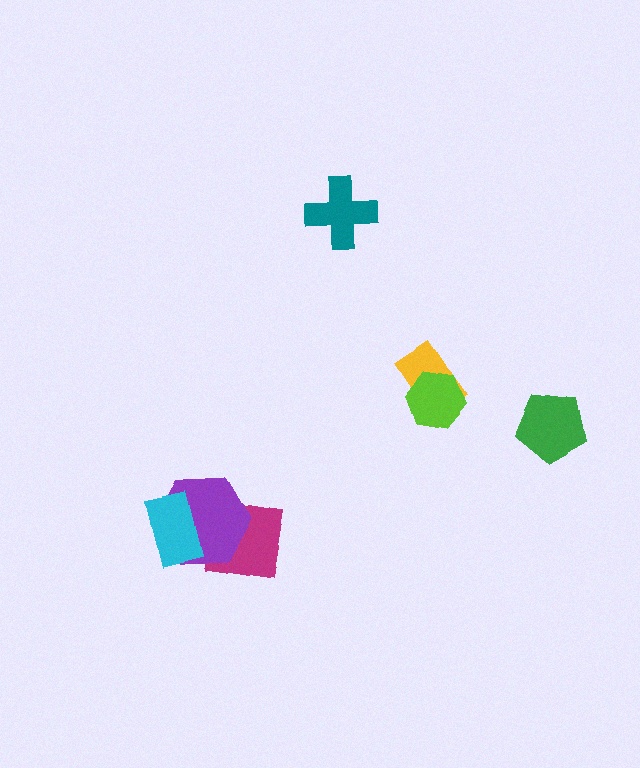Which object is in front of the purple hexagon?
The cyan rectangle is in front of the purple hexagon.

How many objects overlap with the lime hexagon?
1 object overlaps with the lime hexagon.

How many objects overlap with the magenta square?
2 objects overlap with the magenta square.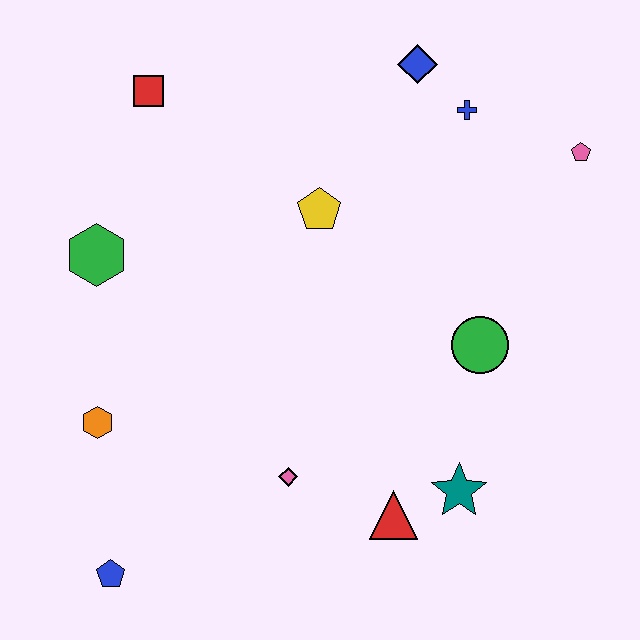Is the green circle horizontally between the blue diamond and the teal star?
No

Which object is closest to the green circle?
The teal star is closest to the green circle.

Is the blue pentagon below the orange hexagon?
Yes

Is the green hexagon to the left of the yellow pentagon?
Yes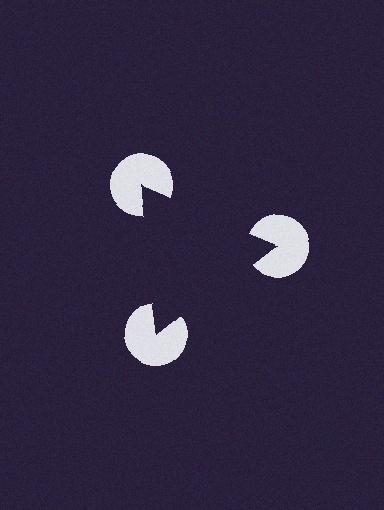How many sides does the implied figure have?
3 sides.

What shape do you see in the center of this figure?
An illusory triangle — its edges are inferred from the aligned wedge cuts in the pac-man discs, not physically drawn.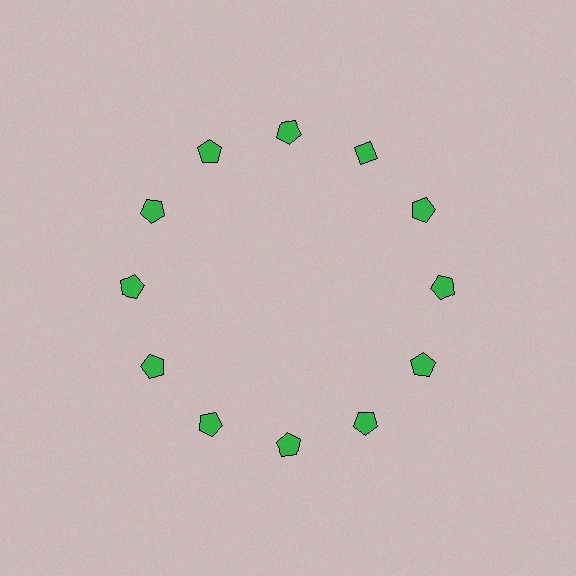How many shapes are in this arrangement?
There are 12 shapes arranged in a ring pattern.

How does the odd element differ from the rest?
It has a different shape: diamond instead of pentagon.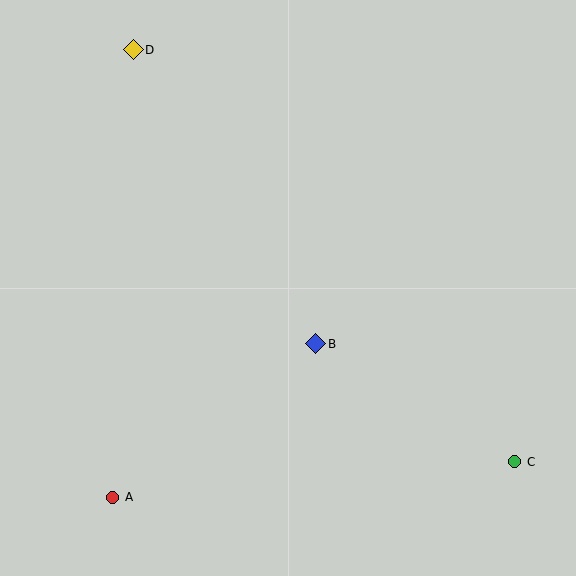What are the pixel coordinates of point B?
Point B is at (316, 344).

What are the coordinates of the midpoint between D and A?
The midpoint between D and A is at (123, 273).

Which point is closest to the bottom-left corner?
Point A is closest to the bottom-left corner.